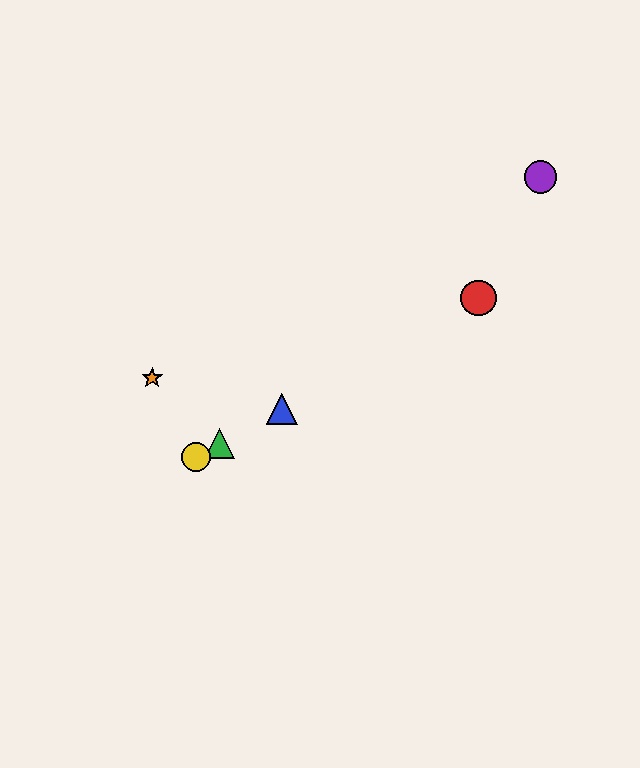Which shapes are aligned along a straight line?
The red circle, the blue triangle, the green triangle, the yellow circle are aligned along a straight line.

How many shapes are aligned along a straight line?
4 shapes (the red circle, the blue triangle, the green triangle, the yellow circle) are aligned along a straight line.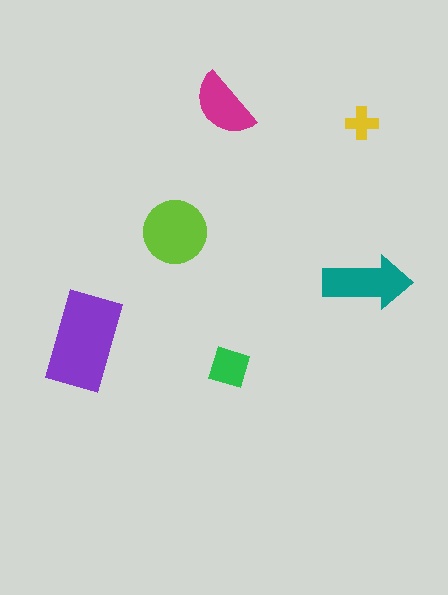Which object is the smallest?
The yellow cross.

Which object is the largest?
The purple rectangle.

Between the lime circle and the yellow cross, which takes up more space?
The lime circle.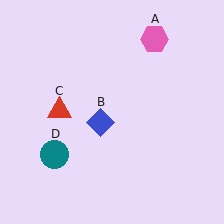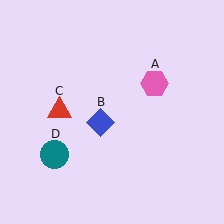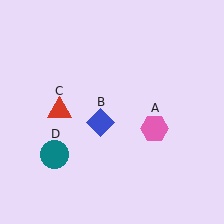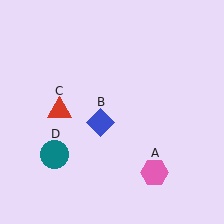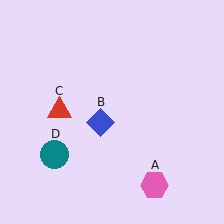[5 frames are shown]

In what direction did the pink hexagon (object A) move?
The pink hexagon (object A) moved down.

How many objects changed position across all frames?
1 object changed position: pink hexagon (object A).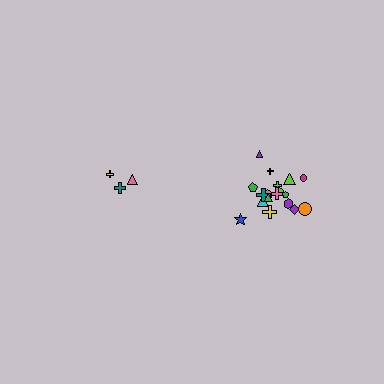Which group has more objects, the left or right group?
The right group.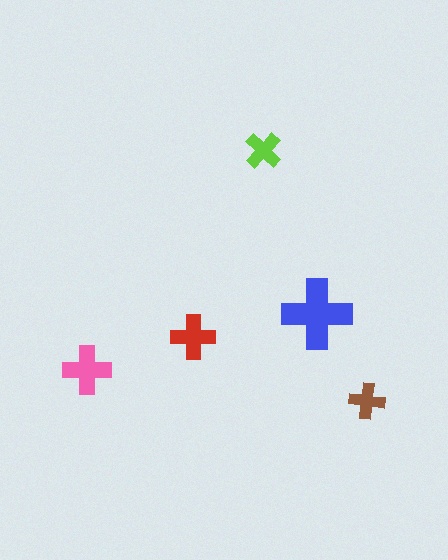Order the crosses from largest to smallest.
the blue one, the pink one, the red one, the lime one, the brown one.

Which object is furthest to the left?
The pink cross is leftmost.